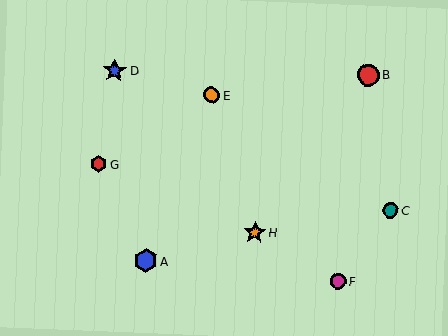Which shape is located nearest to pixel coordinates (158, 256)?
The blue hexagon (labeled A) at (146, 261) is nearest to that location.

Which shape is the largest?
The blue hexagon (labeled A) is the largest.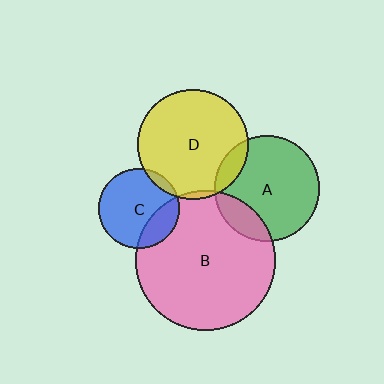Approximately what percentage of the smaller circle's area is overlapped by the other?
Approximately 15%.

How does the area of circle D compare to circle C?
Approximately 1.9 times.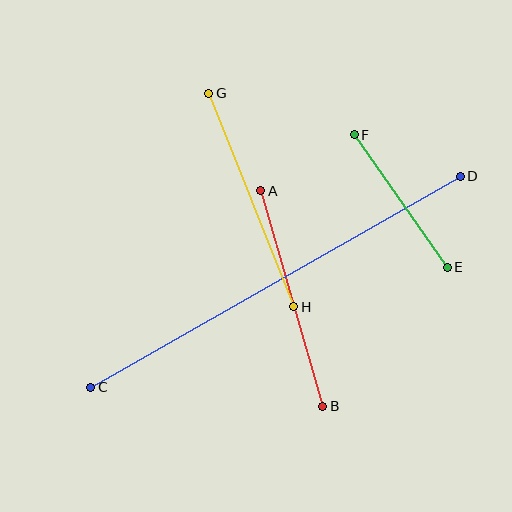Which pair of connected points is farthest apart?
Points C and D are farthest apart.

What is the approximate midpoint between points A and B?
The midpoint is at approximately (292, 298) pixels.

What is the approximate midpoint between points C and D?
The midpoint is at approximately (276, 282) pixels.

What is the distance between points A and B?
The distance is approximately 224 pixels.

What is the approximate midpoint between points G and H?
The midpoint is at approximately (251, 200) pixels.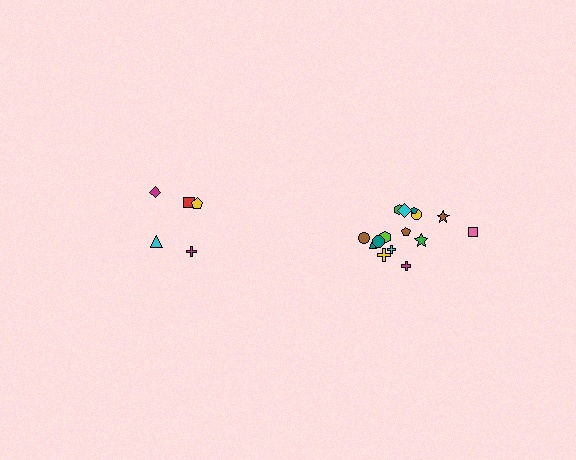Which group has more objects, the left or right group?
The right group.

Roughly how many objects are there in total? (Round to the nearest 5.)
Roughly 20 objects in total.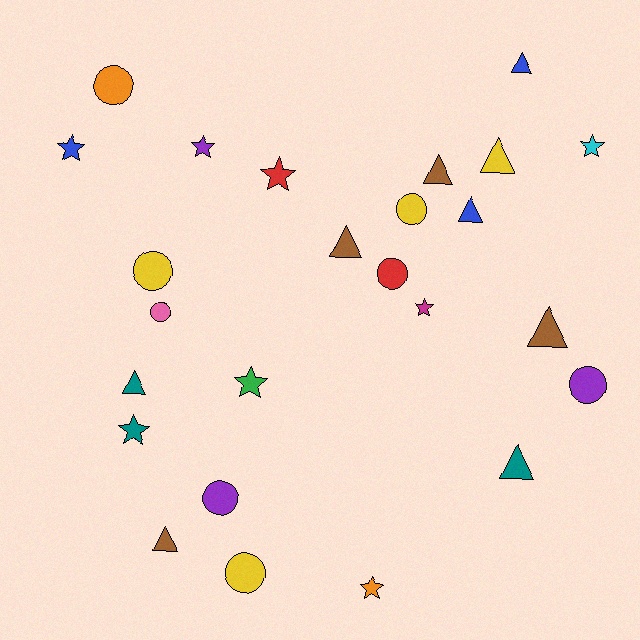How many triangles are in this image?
There are 9 triangles.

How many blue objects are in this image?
There are 3 blue objects.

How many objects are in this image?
There are 25 objects.